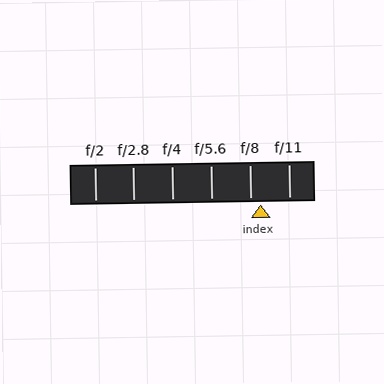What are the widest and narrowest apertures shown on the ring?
The widest aperture shown is f/2 and the narrowest is f/11.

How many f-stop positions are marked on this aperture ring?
There are 6 f-stop positions marked.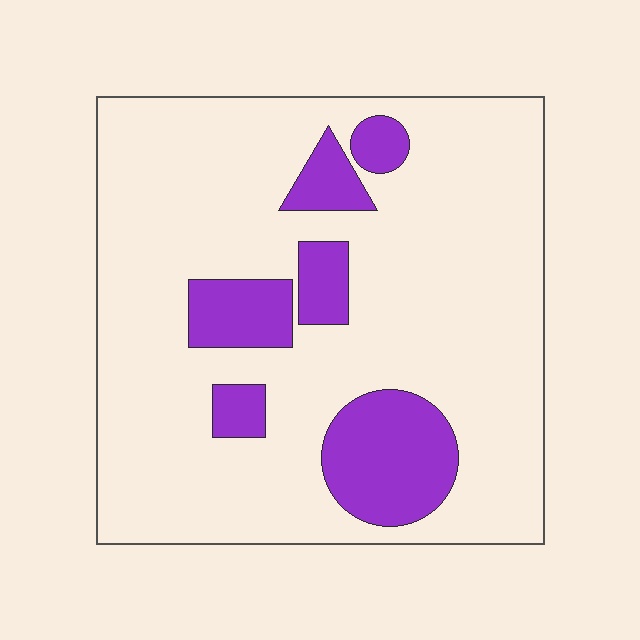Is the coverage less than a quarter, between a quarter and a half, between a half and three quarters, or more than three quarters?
Less than a quarter.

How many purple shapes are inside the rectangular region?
6.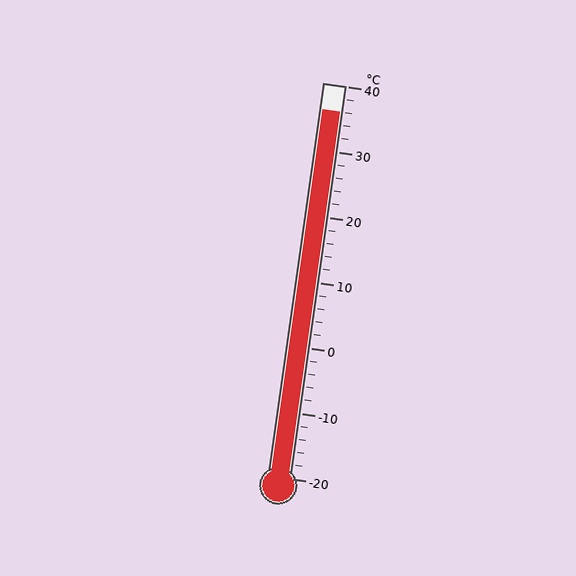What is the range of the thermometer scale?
The thermometer scale ranges from -20°C to 40°C.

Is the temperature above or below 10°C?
The temperature is above 10°C.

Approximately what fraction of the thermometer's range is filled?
The thermometer is filled to approximately 95% of its range.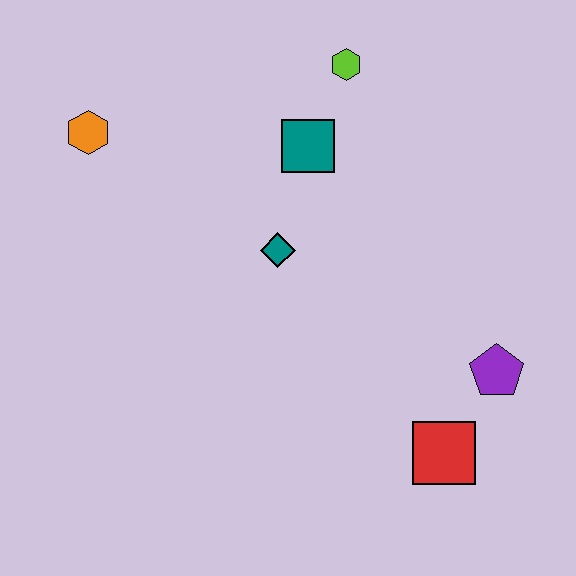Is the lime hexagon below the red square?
No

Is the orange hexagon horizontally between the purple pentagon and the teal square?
No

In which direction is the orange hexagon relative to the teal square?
The orange hexagon is to the left of the teal square.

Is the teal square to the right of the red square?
No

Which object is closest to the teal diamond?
The teal square is closest to the teal diamond.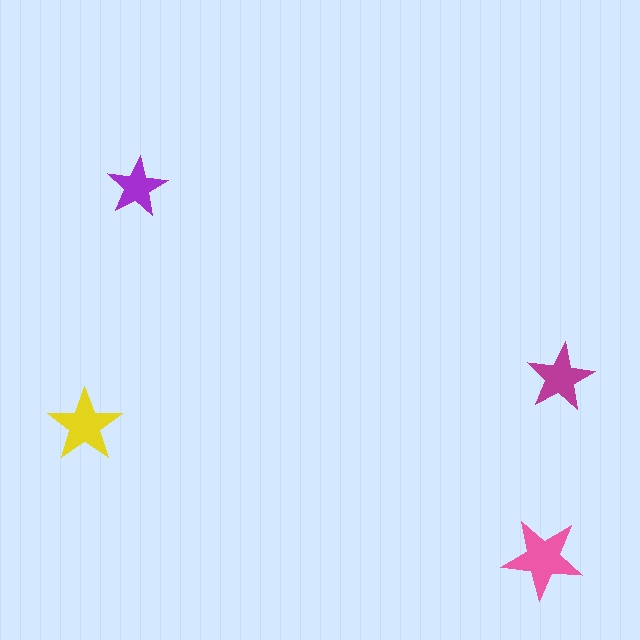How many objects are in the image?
There are 4 objects in the image.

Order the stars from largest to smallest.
the pink one, the yellow one, the magenta one, the purple one.